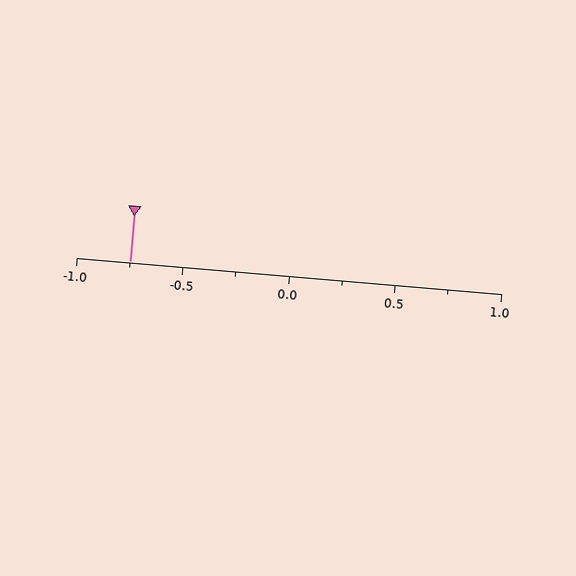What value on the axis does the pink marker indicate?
The marker indicates approximately -0.75.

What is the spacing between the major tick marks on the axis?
The major ticks are spaced 0.5 apart.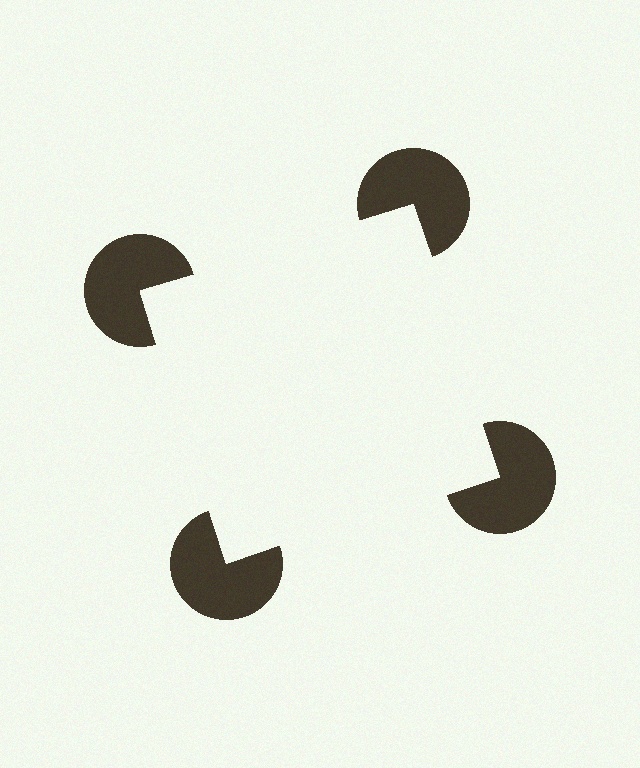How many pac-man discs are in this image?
There are 4 — one at each vertex of the illusory square.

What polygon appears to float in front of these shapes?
An illusory square — its edges are inferred from the aligned wedge cuts in the pac-man discs, not physically drawn.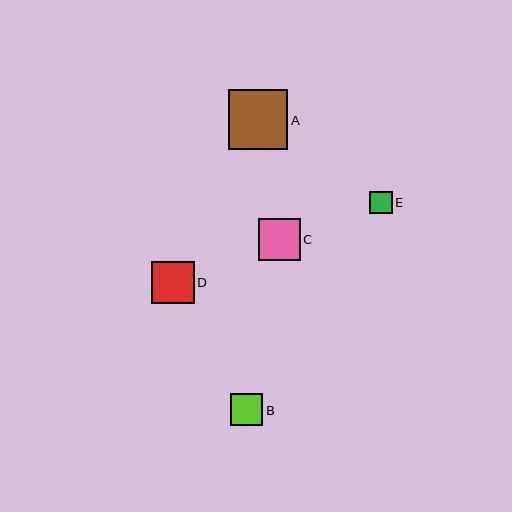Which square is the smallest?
Square E is the smallest with a size of approximately 23 pixels.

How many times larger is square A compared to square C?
Square A is approximately 1.4 times the size of square C.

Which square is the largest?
Square A is the largest with a size of approximately 60 pixels.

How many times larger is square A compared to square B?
Square A is approximately 1.9 times the size of square B.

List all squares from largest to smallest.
From largest to smallest: A, D, C, B, E.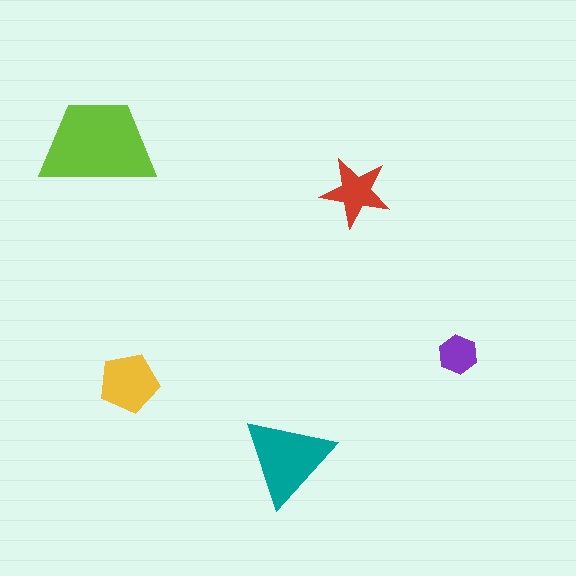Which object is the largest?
The lime trapezoid.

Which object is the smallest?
The purple hexagon.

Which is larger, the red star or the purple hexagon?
The red star.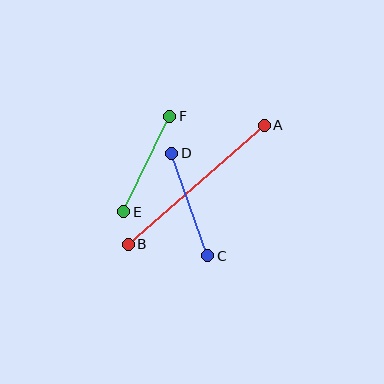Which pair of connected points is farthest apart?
Points A and B are farthest apart.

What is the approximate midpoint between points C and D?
The midpoint is at approximately (190, 204) pixels.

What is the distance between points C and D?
The distance is approximately 109 pixels.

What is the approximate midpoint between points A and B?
The midpoint is at approximately (196, 185) pixels.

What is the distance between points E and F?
The distance is approximately 106 pixels.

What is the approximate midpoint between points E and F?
The midpoint is at approximately (147, 164) pixels.